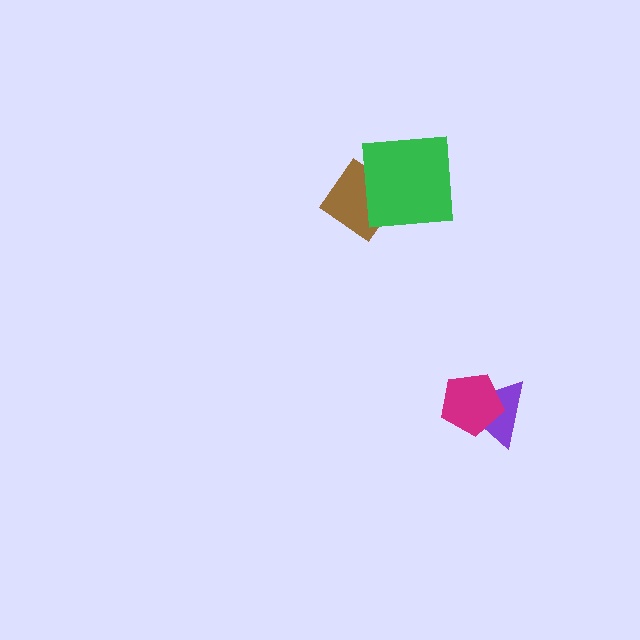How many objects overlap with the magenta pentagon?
1 object overlaps with the magenta pentagon.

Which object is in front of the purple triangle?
The magenta pentagon is in front of the purple triangle.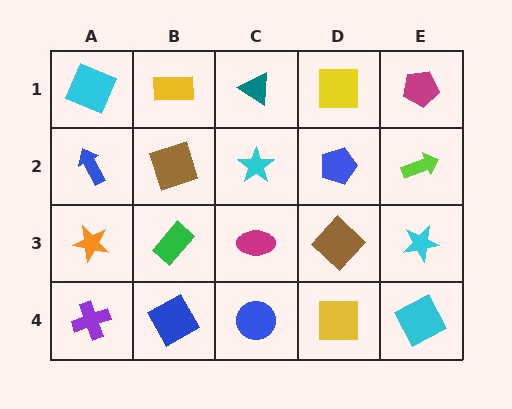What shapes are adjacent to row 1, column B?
A brown square (row 2, column B), a cyan square (row 1, column A), a teal triangle (row 1, column C).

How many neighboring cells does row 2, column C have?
4.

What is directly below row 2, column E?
A cyan star.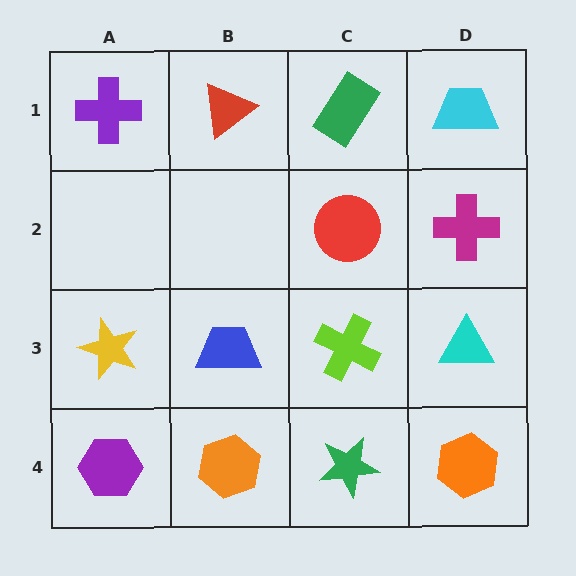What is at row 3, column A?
A yellow star.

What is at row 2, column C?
A red circle.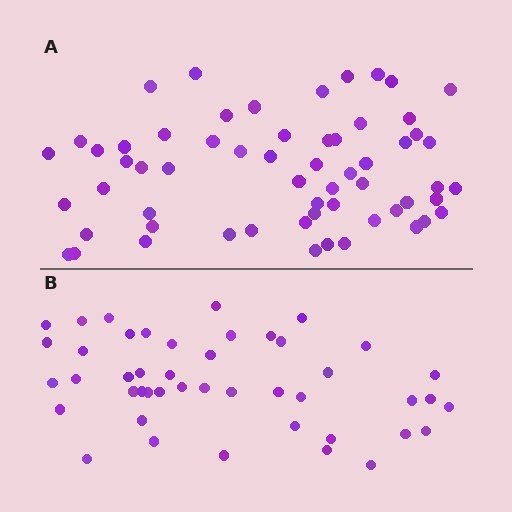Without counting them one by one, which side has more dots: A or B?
Region A (the top region) has more dots.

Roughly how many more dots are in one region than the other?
Region A has approximately 15 more dots than region B.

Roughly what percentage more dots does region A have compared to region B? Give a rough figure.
About 35% more.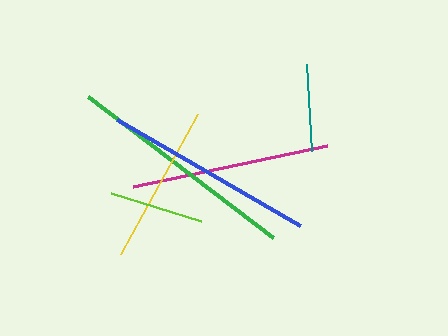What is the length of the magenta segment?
The magenta segment is approximately 198 pixels long.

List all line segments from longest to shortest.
From longest to shortest: green, blue, magenta, yellow, lime, teal.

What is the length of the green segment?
The green segment is approximately 233 pixels long.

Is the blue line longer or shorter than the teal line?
The blue line is longer than the teal line.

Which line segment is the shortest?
The teal line is the shortest at approximately 87 pixels.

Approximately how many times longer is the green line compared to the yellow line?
The green line is approximately 1.5 times the length of the yellow line.